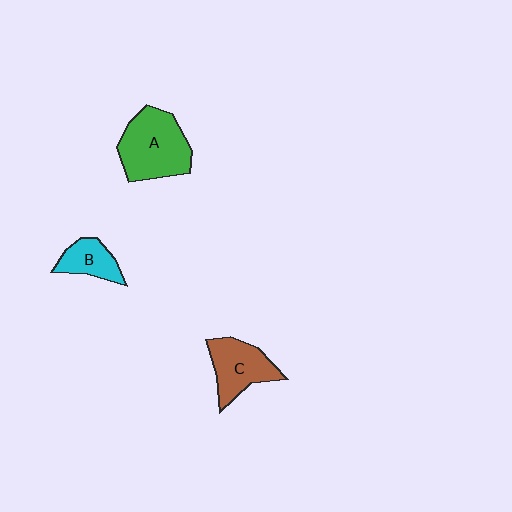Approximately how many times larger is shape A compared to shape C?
Approximately 1.4 times.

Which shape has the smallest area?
Shape B (cyan).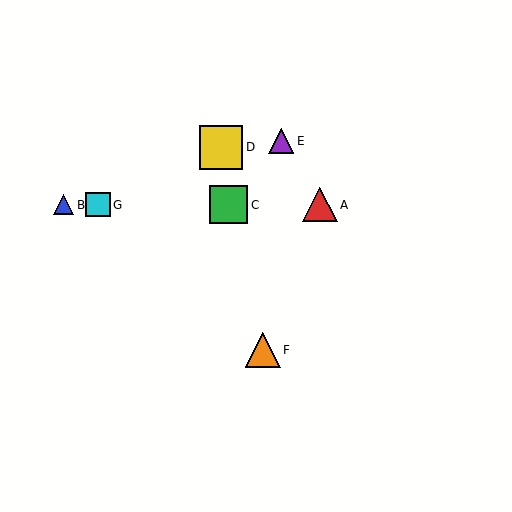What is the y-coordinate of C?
Object C is at y≈205.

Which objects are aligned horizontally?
Objects A, B, C, G are aligned horizontally.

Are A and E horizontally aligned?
No, A is at y≈205 and E is at y≈141.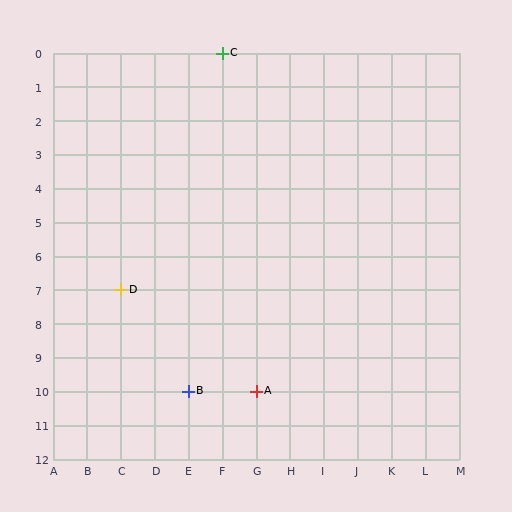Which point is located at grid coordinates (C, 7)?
Point D is at (C, 7).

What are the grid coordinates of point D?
Point D is at grid coordinates (C, 7).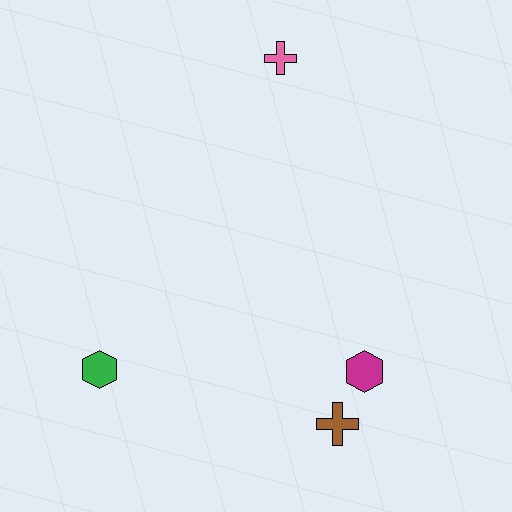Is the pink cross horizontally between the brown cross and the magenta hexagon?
No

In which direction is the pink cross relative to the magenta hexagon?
The pink cross is above the magenta hexagon.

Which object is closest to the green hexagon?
The brown cross is closest to the green hexagon.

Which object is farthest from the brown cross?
The pink cross is farthest from the brown cross.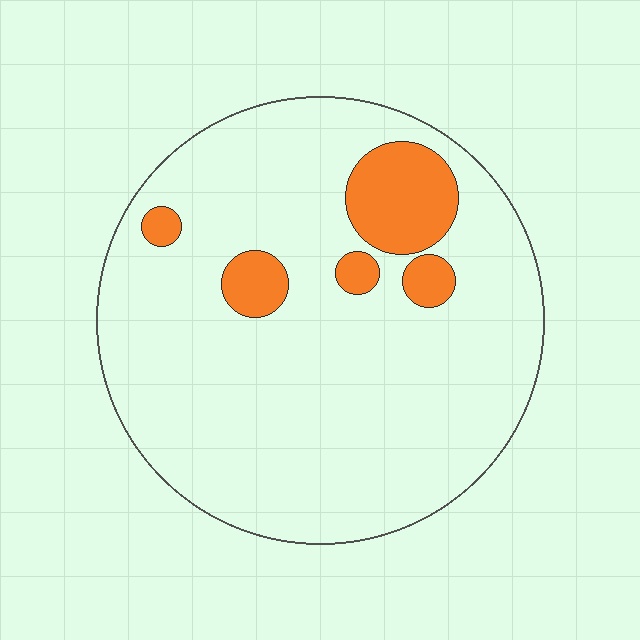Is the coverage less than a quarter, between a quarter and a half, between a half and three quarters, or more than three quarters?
Less than a quarter.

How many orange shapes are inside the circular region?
5.